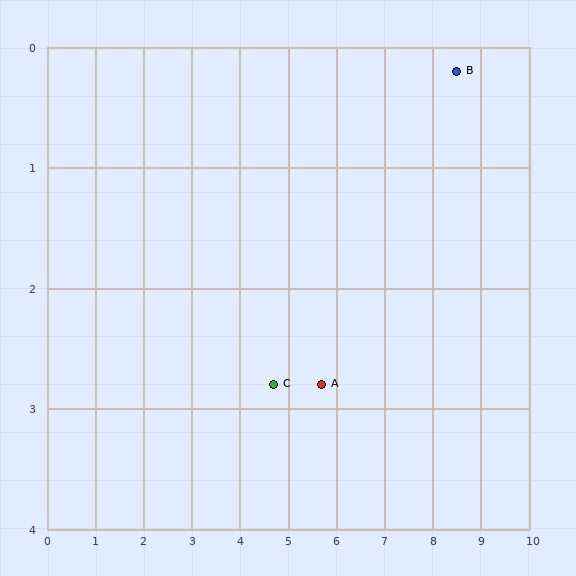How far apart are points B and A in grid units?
Points B and A are about 3.8 grid units apart.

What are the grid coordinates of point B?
Point B is at approximately (8.5, 0.2).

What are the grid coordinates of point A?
Point A is at approximately (5.7, 2.8).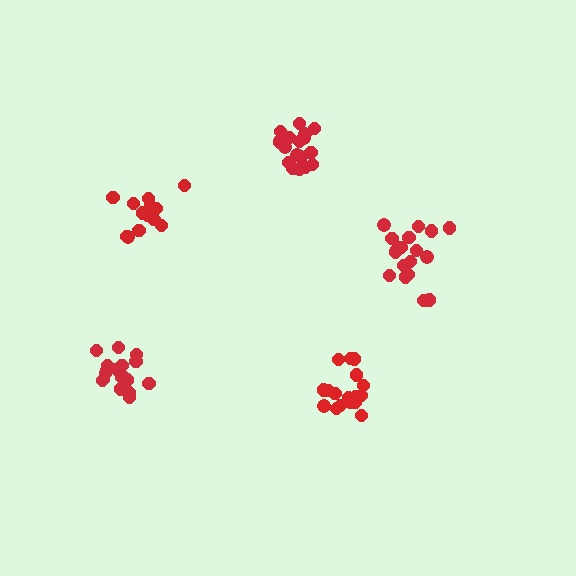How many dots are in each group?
Group 1: 19 dots, Group 2: 13 dots, Group 3: 18 dots, Group 4: 17 dots, Group 5: 18 dots (85 total).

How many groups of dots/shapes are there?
There are 5 groups.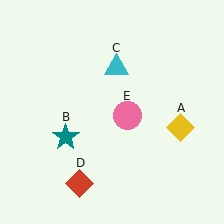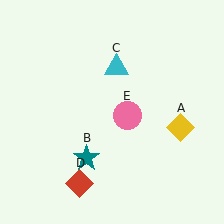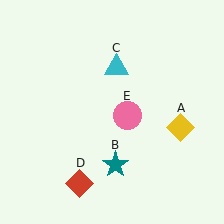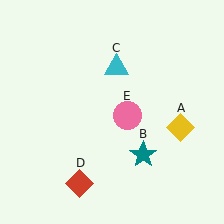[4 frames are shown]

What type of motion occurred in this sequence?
The teal star (object B) rotated counterclockwise around the center of the scene.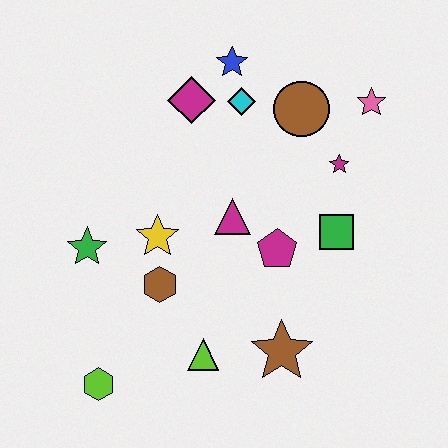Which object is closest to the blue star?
The cyan diamond is closest to the blue star.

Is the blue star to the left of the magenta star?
Yes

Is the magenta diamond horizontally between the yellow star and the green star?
No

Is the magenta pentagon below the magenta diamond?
Yes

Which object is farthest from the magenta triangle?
The lime hexagon is farthest from the magenta triangle.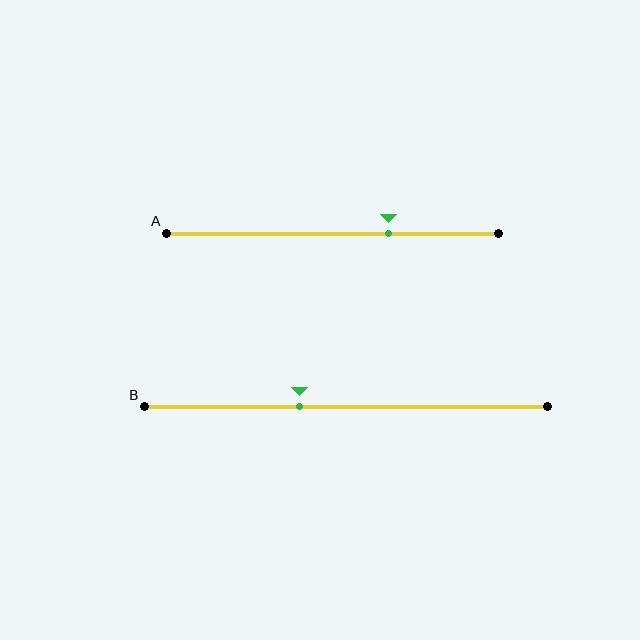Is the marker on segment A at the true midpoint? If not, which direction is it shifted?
No, the marker on segment A is shifted to the right by about 17% of the segment length.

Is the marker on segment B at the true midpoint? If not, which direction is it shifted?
No, the marker on segment B is shifted to the left by about 11% of the segment length.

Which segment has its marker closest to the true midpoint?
Segment B has its marker closest to the true midpoint.